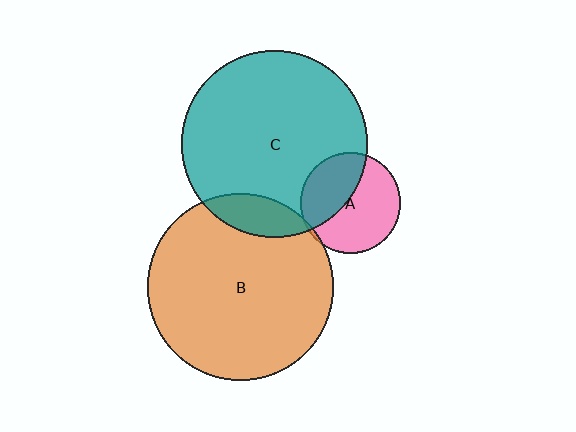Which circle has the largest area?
Circle C (teal).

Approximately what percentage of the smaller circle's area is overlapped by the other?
Approximately 10%.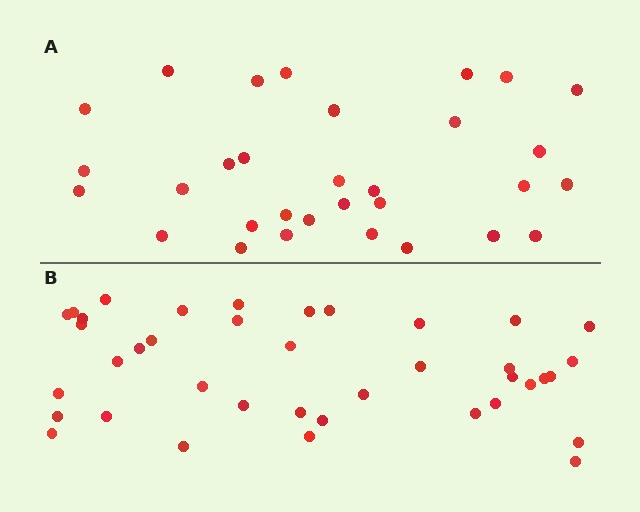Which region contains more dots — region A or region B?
Region B (the bottom region) has more dots.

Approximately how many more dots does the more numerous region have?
Region B has roughly 8 or so more dots than region A.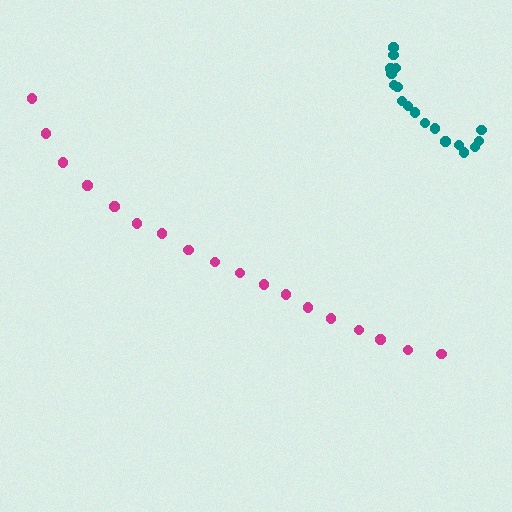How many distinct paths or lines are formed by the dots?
There are 2 distinct paths.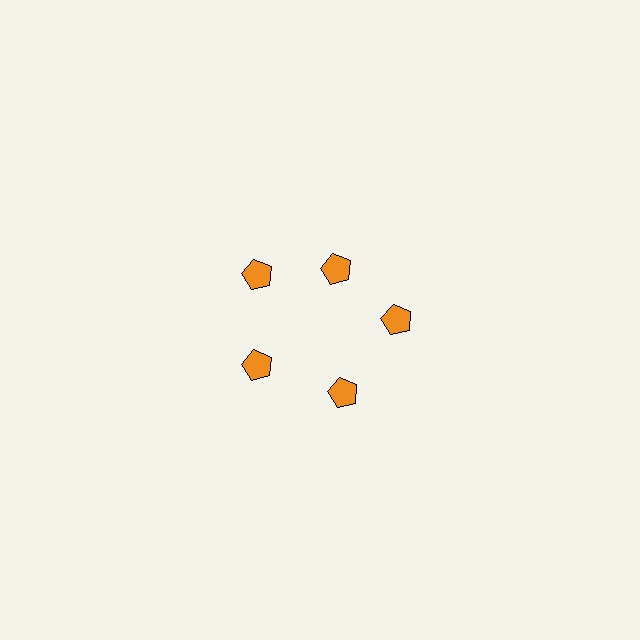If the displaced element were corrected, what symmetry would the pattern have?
It would have 5-fold rotational symmetry — the pattern would map onto itself every 72 degrees.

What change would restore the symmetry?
The symmetry would be restored by moving it outward, back onto the ring so that all 5 pentagons sit at equal angles and equal distance from the center.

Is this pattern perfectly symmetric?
No. The 5 orange pentagons are arranged in a ring, but one element near the 1 o'clock position is pulled inward toward the center, breaking the 5-fold rotational symmetry.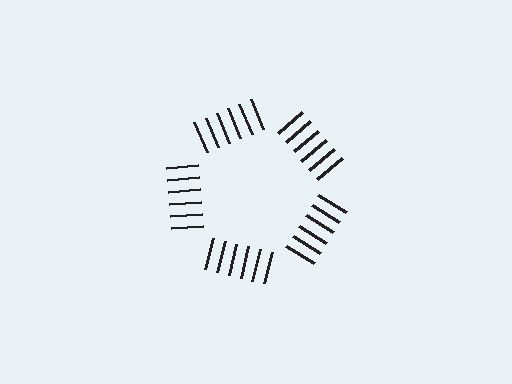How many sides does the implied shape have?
5 sides — the line-ends trace a pentagon.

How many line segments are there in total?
30 — 6 along each of the 5 edges.